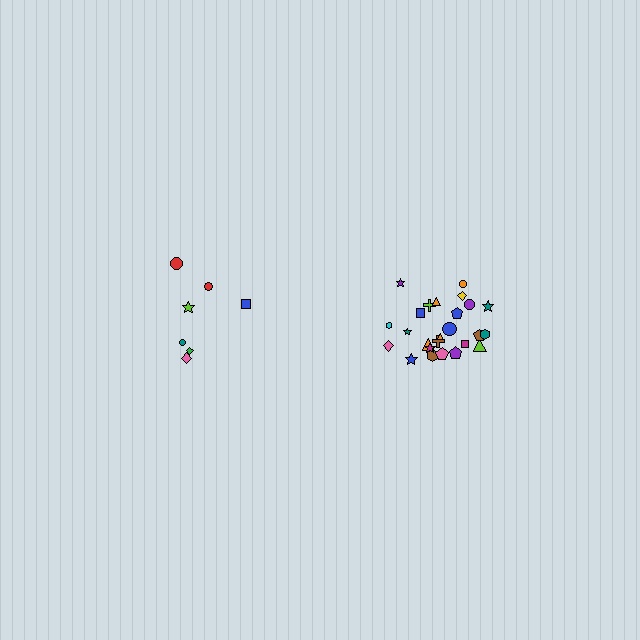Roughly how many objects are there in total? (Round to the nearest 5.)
Roughly 30 objects in total.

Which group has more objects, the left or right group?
The right group.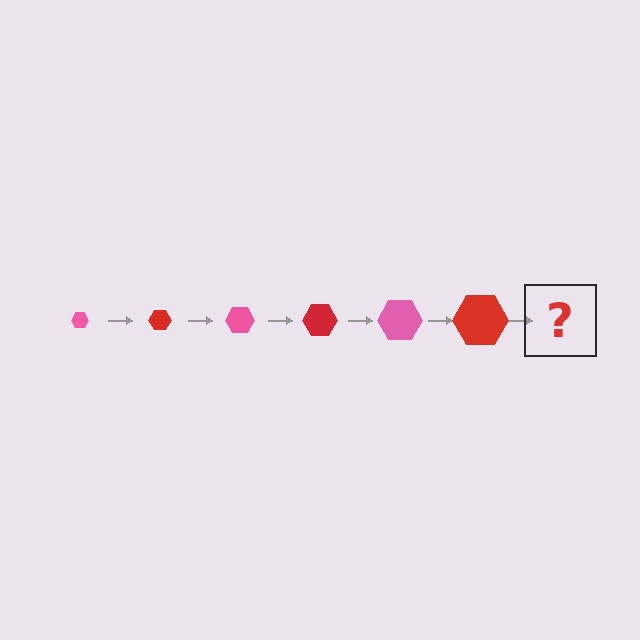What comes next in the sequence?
The next element should be a pink hexagon, larger than the previous one.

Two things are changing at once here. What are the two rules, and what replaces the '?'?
The two rules are that the hexagon grows larger each step and the color cycles through pink and red. The '?' should be a pink hexagon, larger than the previous one.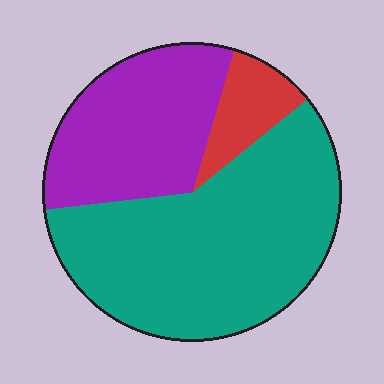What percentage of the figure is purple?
Purple takes up about one third (1/3) of the figure.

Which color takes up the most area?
Teal, at roughly 60%.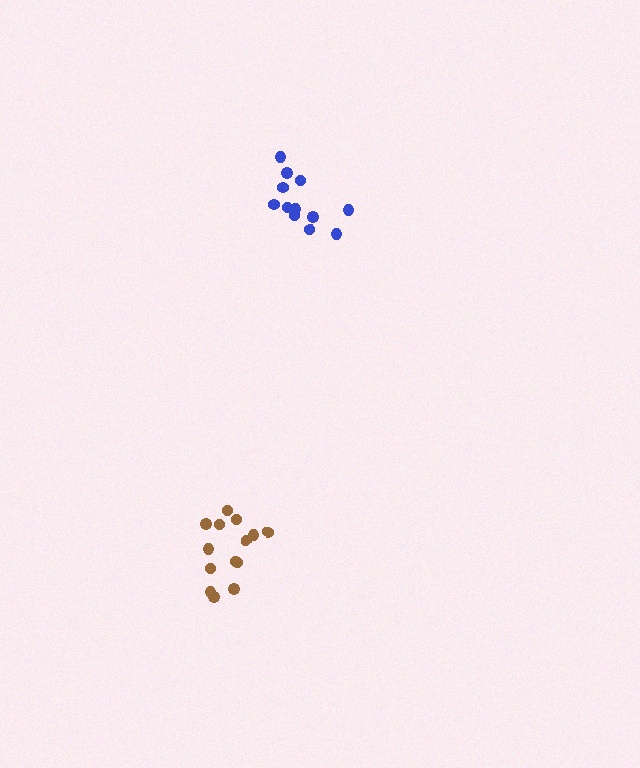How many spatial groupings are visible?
There are 2 spatial groupings.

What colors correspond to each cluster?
The clusters are colored: blue, brown.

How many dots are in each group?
Group 1: 12 dots, Group 2: 14 dots (26 total).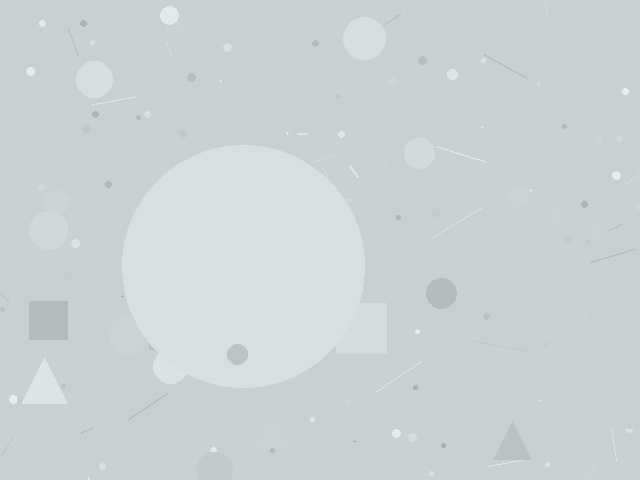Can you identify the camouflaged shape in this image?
The camouflaged shape is a circle.